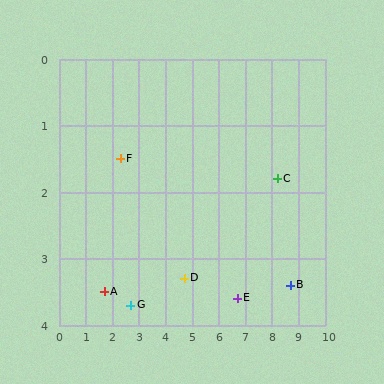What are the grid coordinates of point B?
Point B is at approximately (8.7, 3.4).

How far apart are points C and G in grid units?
Points C and G are about 5.8 grid units apart.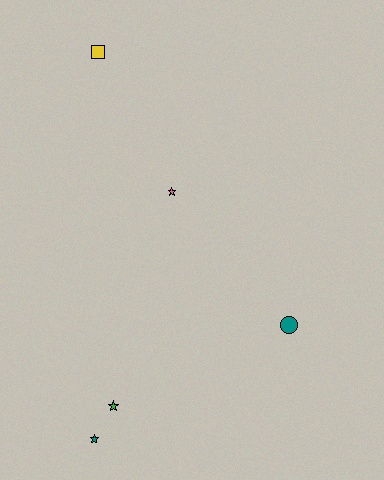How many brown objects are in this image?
There are no brown objects.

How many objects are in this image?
There are 5 objects.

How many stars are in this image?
There are 3 stars.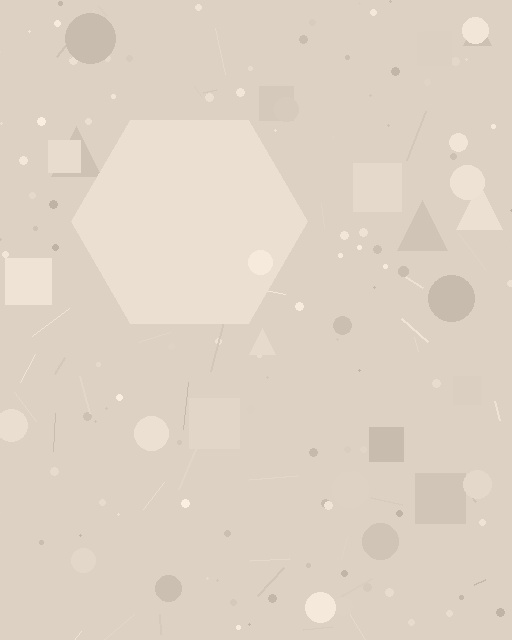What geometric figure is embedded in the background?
A hexagon is embedded in the background.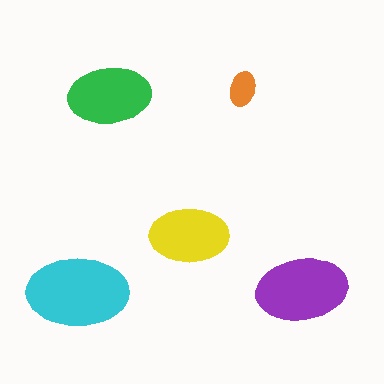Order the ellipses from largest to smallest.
the cyan one, the purple one, the green one, the yellow one, the orange one.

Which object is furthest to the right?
The purple ellipse is rightmost.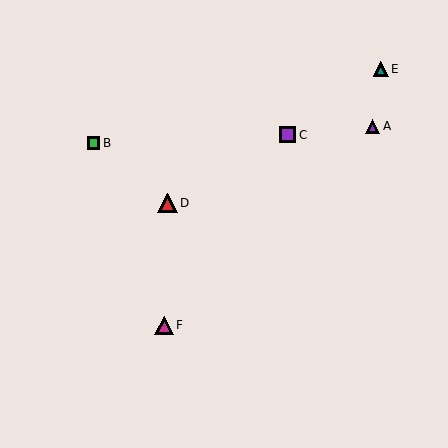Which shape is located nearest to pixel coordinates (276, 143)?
The purple square (labeled C) at (288, 135) is nearest to that location.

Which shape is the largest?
The red triangle (labeled D) is the largest.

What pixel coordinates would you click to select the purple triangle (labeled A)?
Click at (373, 126) to select the purple triangle A.